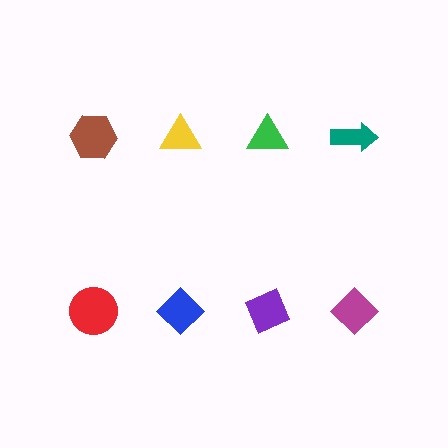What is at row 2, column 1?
A red circle.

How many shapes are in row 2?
4 shapes.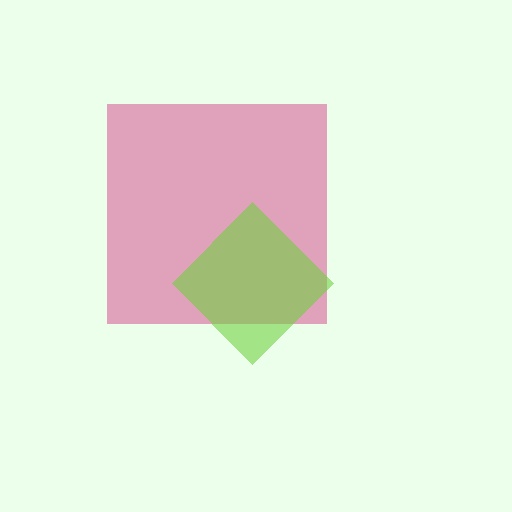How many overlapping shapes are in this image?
There are 2 overlapping shapes in the image.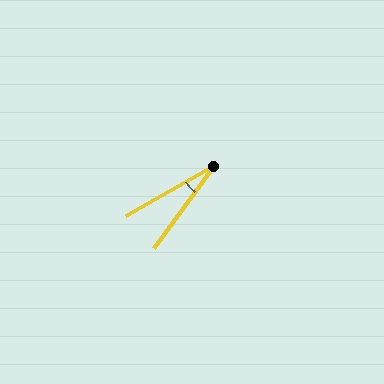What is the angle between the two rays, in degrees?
Approximately 24 degrees.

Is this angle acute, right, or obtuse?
It is acute.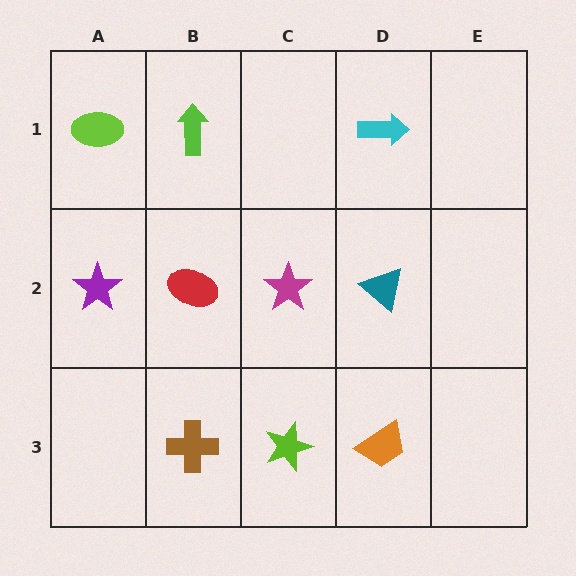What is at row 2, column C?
A magenta star.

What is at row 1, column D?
A cyan arrow.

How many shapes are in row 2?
4 shapes.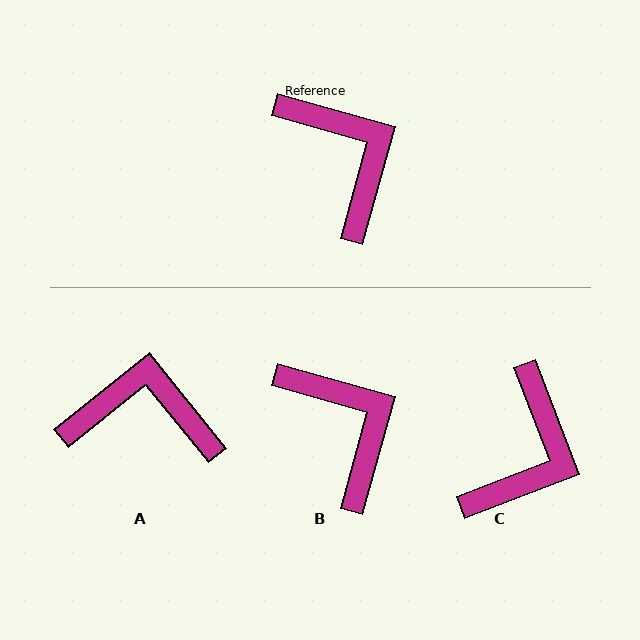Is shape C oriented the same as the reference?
No, it is off by about 53 degrees.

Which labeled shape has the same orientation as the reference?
B.